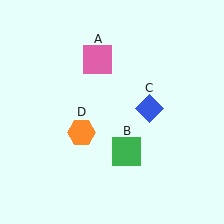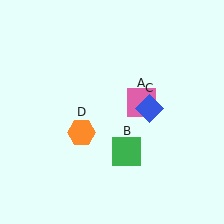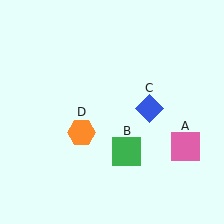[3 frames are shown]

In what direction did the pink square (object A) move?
The pink square (object A) moved down and to the right.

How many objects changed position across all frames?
1 object changed position: pink square (object A).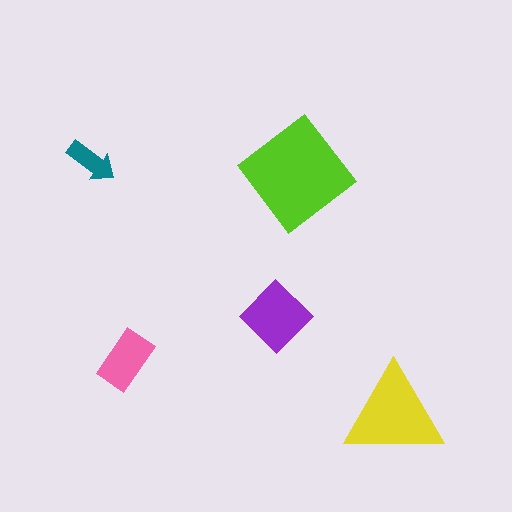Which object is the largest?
The lime diamond.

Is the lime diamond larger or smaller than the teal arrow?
Larger.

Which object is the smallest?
The teal arrow.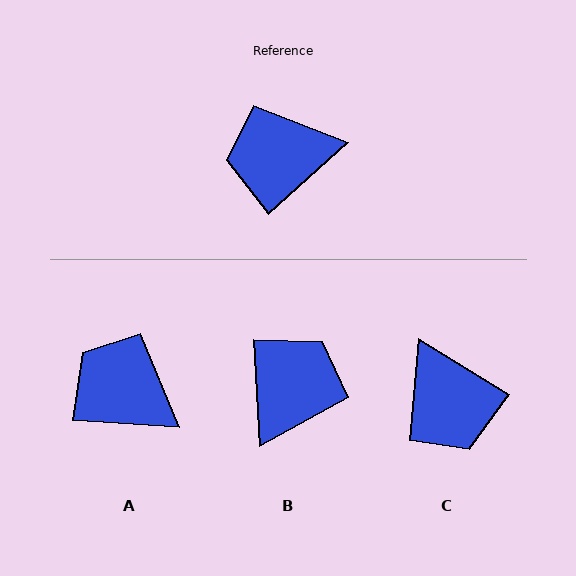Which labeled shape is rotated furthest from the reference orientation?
B, about 129 degrees away.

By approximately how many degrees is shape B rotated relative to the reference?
Approximately 129 degrees clockwise.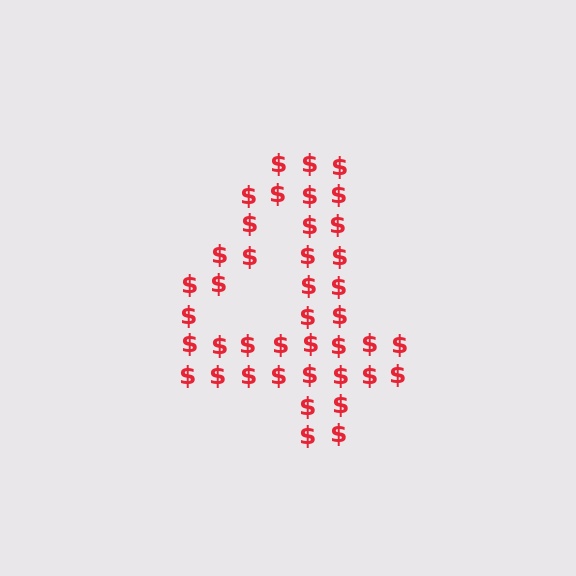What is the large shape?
The large shape is the digit 4.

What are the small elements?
The small elements are dollar signs.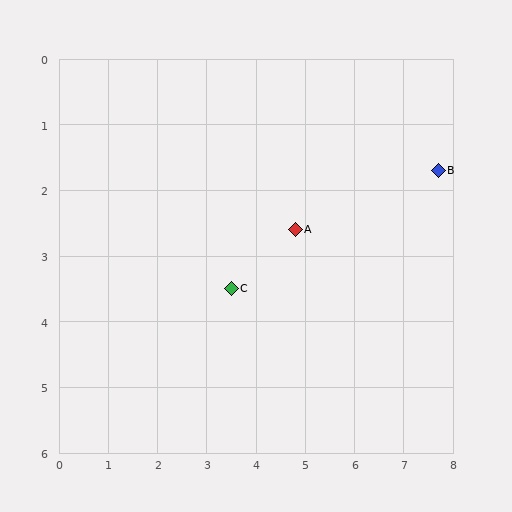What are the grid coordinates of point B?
Point B is at approximately (7.7, 1.7).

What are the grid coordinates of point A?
Point A is at approximately (4.8, 2.6).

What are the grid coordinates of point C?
Point C is at approximately (3.5, 3.5).